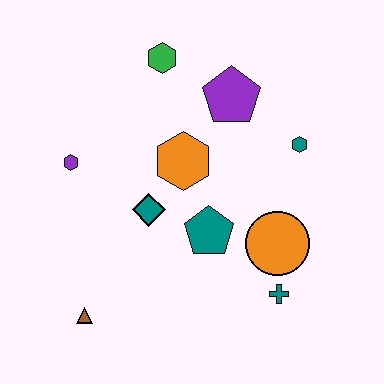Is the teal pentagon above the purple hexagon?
No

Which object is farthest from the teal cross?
The green hexagon is farthest from the teal cross.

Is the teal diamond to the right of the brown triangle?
Yes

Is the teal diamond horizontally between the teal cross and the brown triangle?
Yes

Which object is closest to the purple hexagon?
The teal diamond is closest to the purple hexagon.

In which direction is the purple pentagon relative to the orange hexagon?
The purple pentagon is above the orange hexagon.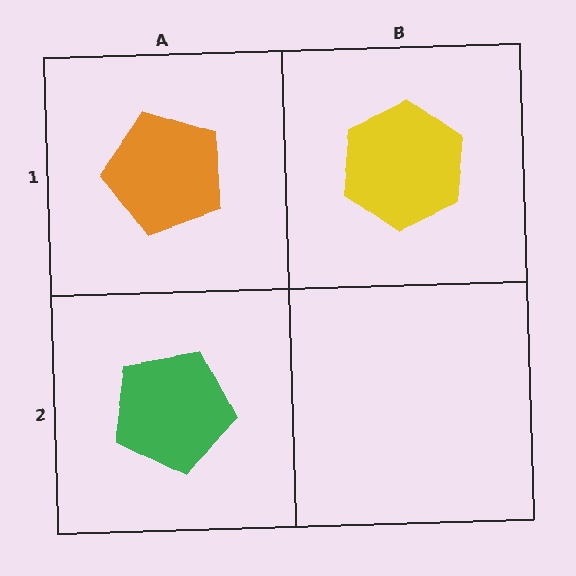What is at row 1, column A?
An orange pentagon.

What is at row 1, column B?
A yellow hexagon.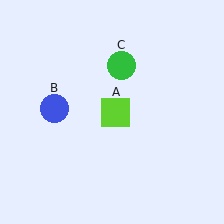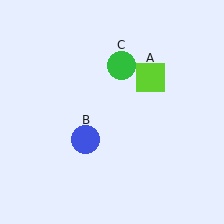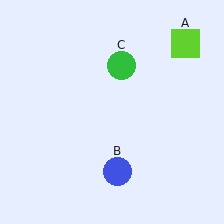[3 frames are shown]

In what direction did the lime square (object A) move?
The lime square (object A) moved up and to the right.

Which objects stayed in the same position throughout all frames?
Green circle (object C) remained stationary.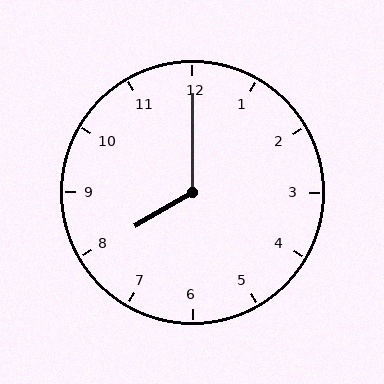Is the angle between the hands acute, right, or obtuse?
It is obtuse.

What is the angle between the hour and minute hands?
Approximately 120 degrees.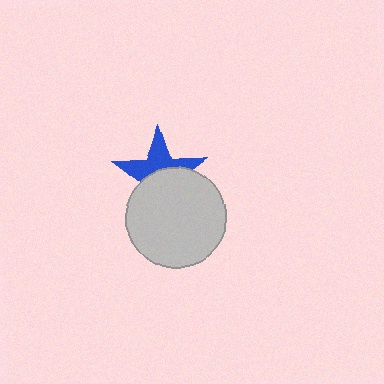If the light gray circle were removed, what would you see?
You would see the complete blue star.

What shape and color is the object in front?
The object in front is a light gray circle.